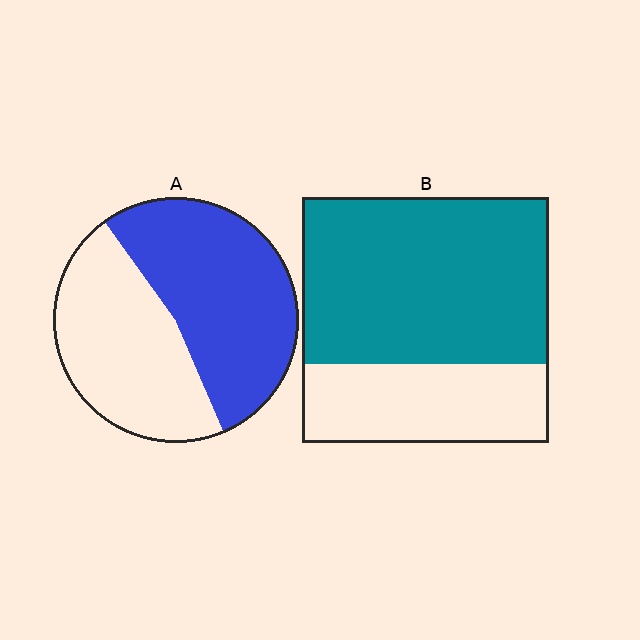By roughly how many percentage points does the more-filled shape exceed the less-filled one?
By roughly 15 percentage points (B over A).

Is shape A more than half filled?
Roughly half.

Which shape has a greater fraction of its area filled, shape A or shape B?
Shape B.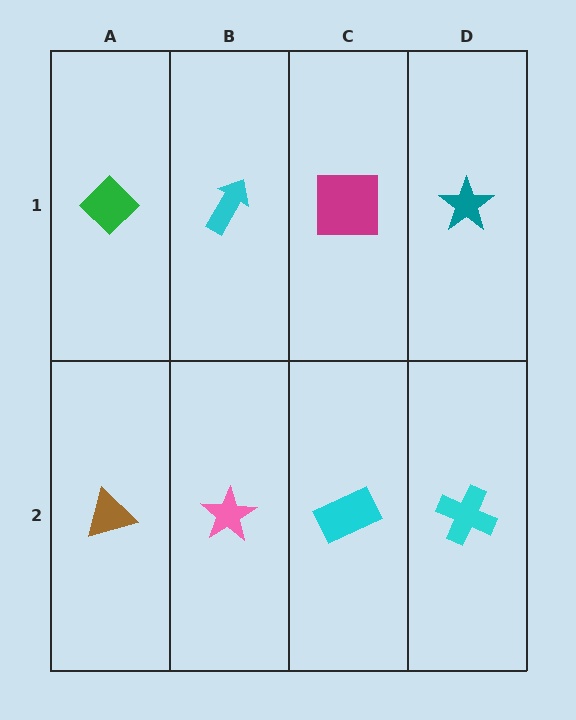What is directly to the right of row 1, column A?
A cyan arrow.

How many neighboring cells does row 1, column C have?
3.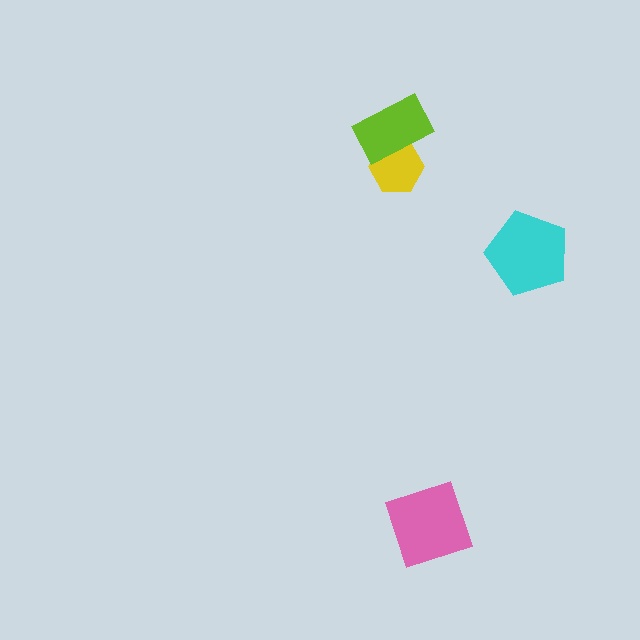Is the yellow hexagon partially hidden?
Yes, it is partially covered by another shape.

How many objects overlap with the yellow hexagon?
1 object overlaps with the yellow hexagon.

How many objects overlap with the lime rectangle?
1 object overlaps with the lime rectangle.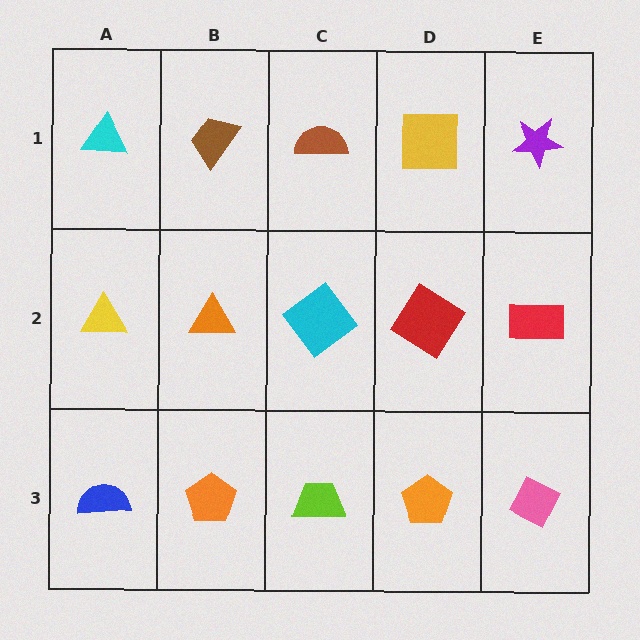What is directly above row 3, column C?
A cyan diamond.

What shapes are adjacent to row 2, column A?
A cyan triangle (row 1, column A), a blue semicircle (row 3, column A), an orange triangle (row 2, column B).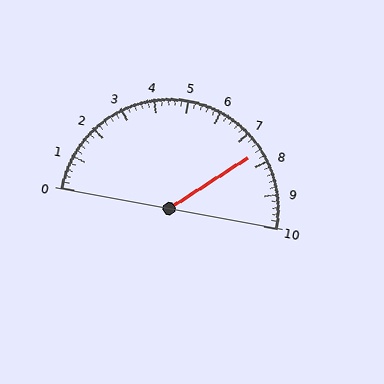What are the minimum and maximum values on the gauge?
The gauge ranges from 0 to 10.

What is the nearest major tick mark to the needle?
The nearest major tick mark is 8.